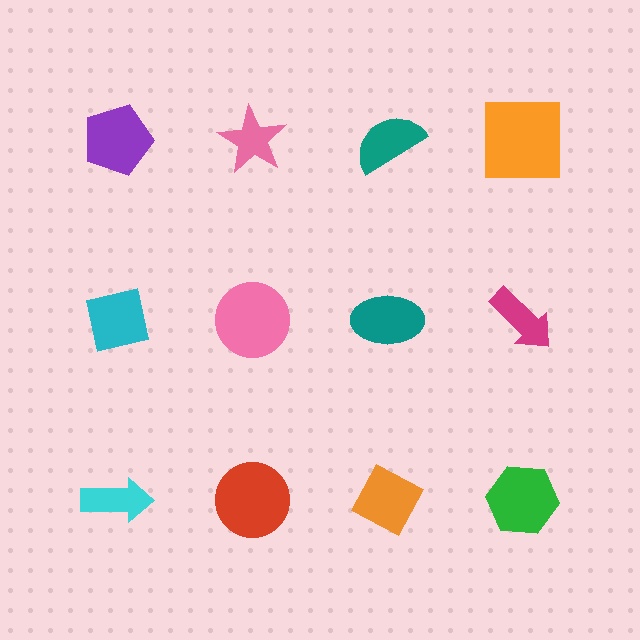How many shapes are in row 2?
4 shapes.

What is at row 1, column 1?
A purple pentagon.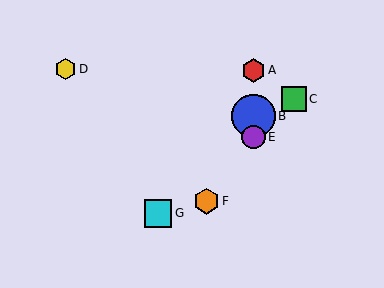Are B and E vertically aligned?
Yes, both are at x≈253.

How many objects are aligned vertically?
3 objects (A, B, E) are aligned vertically.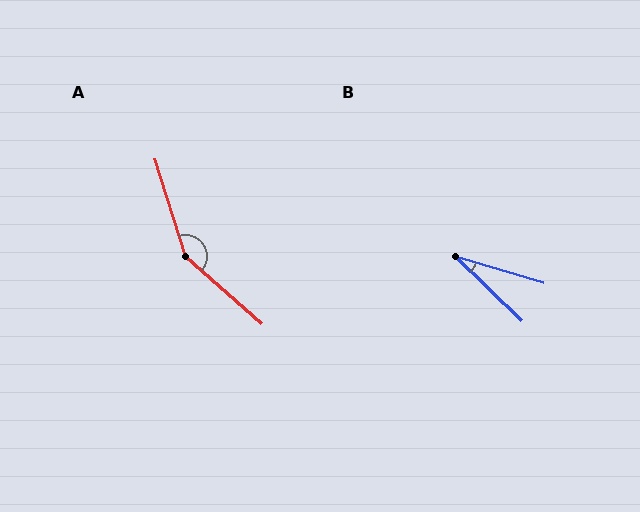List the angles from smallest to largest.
B (27°), A (149°).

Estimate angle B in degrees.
Approximately 27 degrees.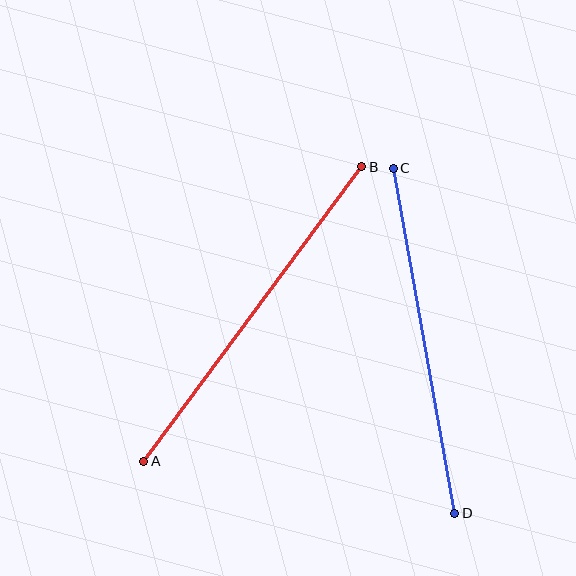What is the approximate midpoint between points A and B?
The midpoint is at approximately (253, 314) pixels.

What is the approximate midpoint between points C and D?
The midpoint is at approximately (424, 341) pixels.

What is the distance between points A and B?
The distance is approximately 367 pixels.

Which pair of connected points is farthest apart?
Points A and B are farthest apart.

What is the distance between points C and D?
The distance is approximately 350 pixels.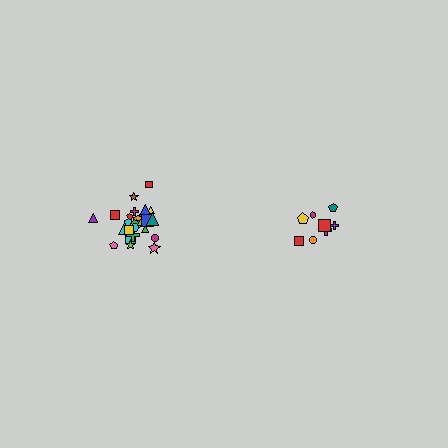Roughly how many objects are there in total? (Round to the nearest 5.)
Roughly 35 objects in total.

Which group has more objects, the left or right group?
The left group.